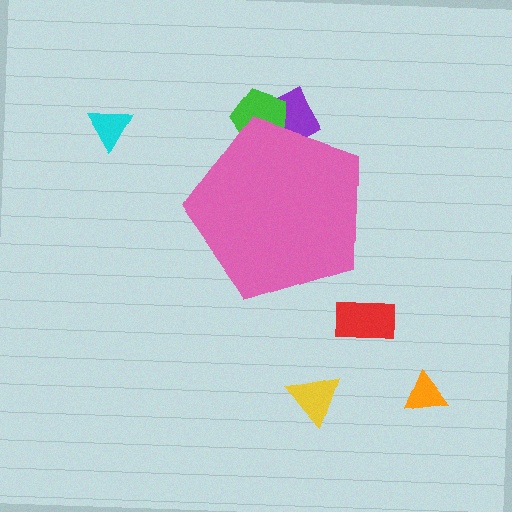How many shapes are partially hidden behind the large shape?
2 shapes are partially hidden.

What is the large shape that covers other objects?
A pink pentagon.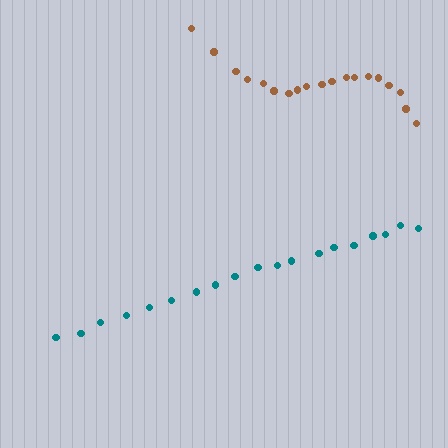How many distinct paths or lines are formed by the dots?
There are 2 distinct paths.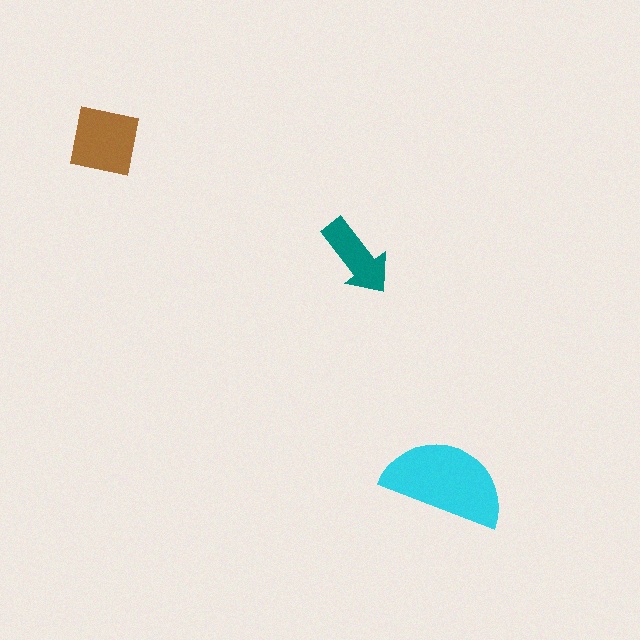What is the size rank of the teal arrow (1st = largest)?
3rd.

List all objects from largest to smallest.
The cyan semicircle, the brown square, the teal arrow.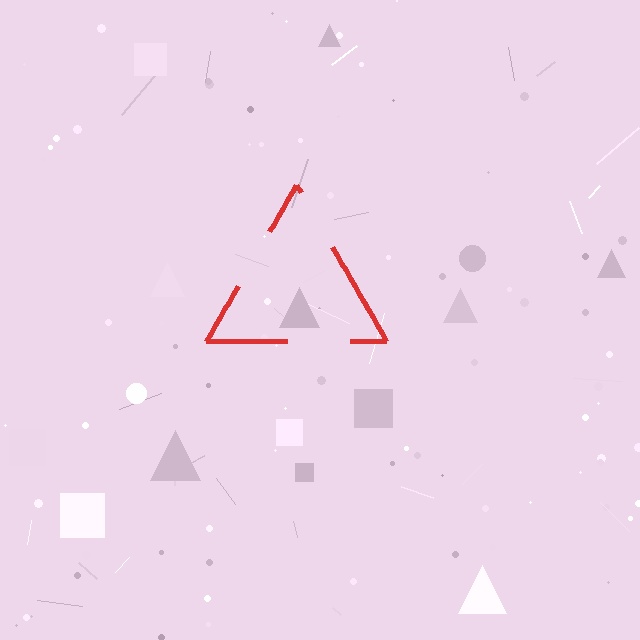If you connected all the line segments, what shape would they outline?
They would outline a triangle.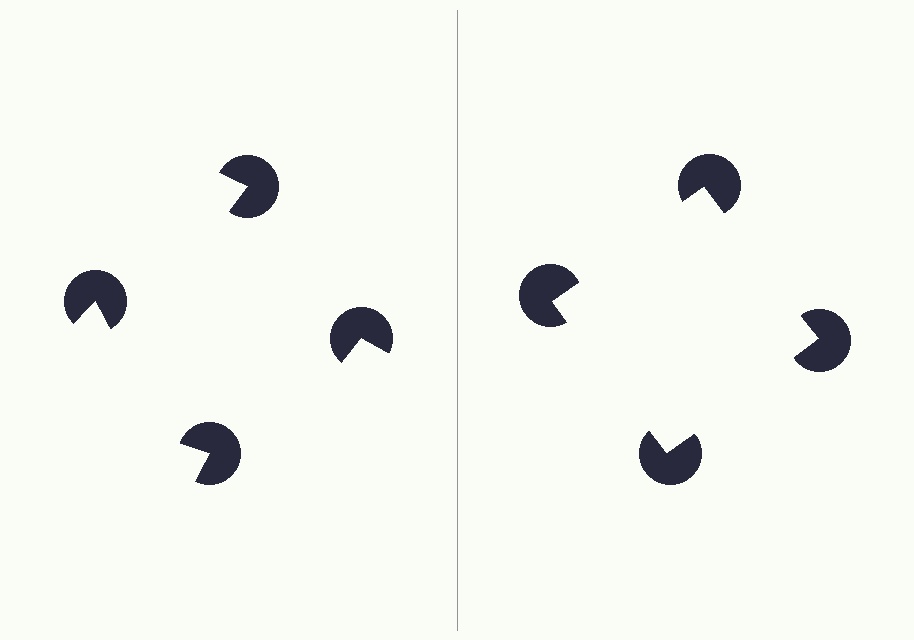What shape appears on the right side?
An illusory square.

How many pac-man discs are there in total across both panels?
8 — 4 on each side.